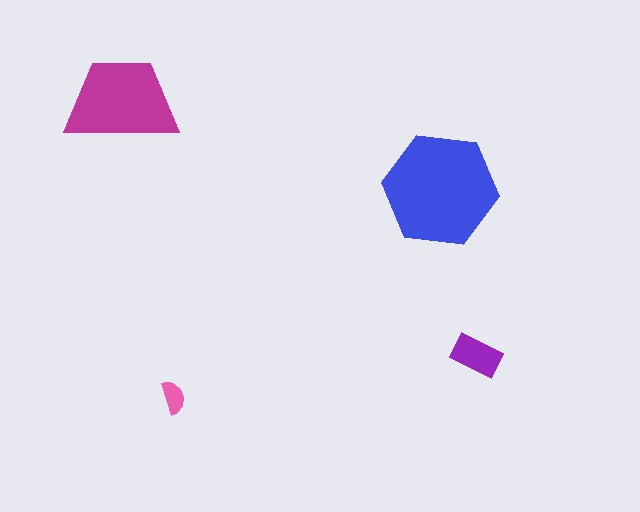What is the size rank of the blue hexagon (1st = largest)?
1st.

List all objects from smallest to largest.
The pink semicircle, the purple rectangle, the magenta trapezoid, the blue hexagon.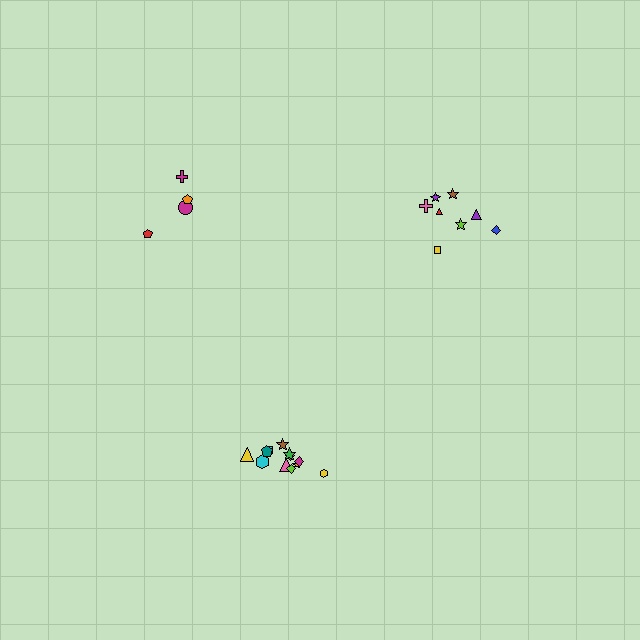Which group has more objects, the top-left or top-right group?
The top-right group.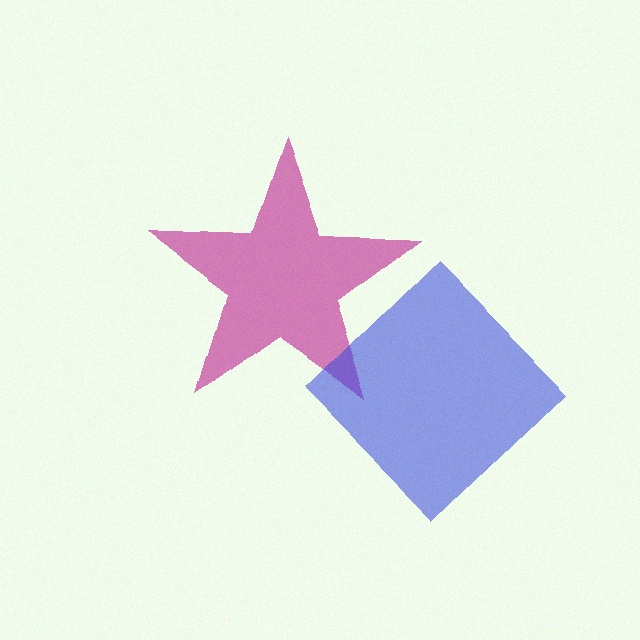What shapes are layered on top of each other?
The layered shapes are: a magenta star, a blue diamond.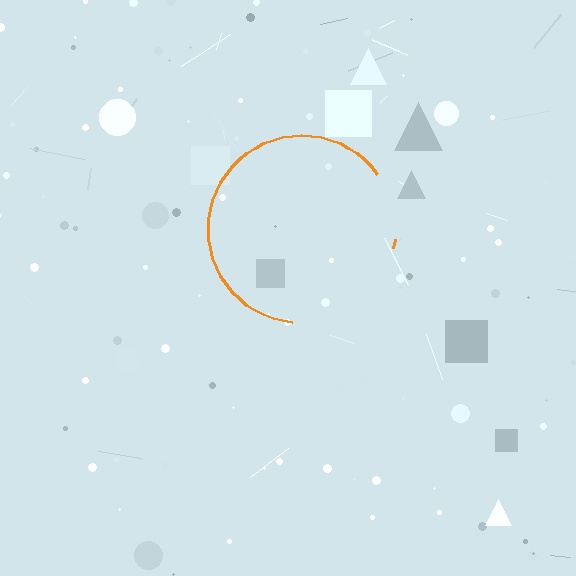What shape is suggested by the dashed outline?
The dashed outline suggests a circle.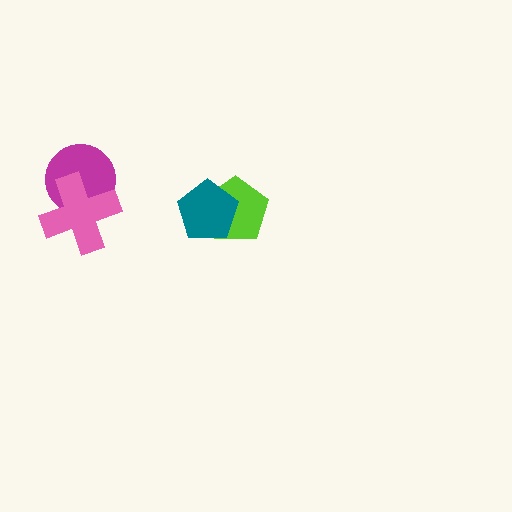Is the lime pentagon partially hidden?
Yes, it is partially covered by another shape.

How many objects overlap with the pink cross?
1 object overlaps with the pink cross.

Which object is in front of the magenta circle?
The pink cross is in front of the magenta circle.